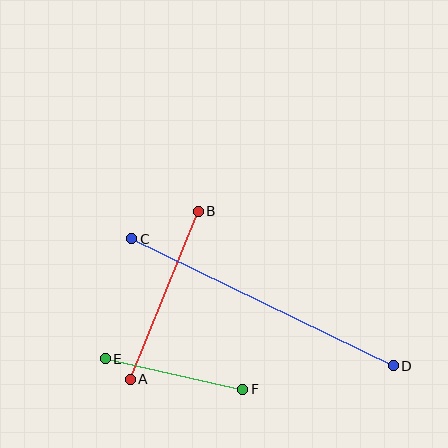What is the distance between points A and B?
The distance is approximately 181 pixels.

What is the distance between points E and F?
The distance is approximately 141 pixels.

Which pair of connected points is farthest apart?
Points C and D are farthest apart.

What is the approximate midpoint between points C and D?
The midpoint is at approximately (263, 302) pixels.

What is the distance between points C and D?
The distance is approximately 291 pixels.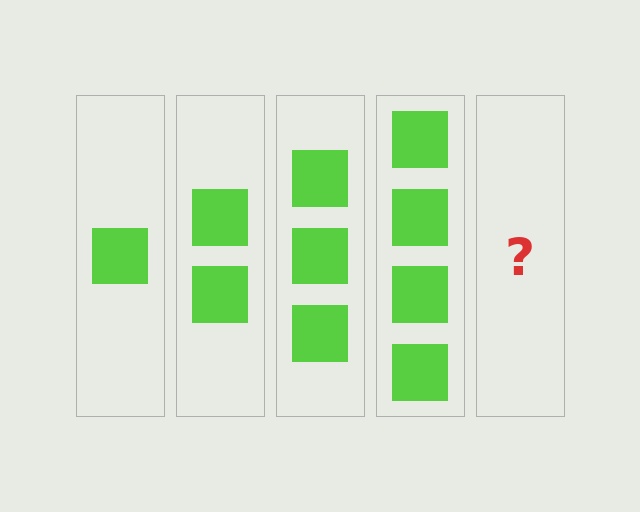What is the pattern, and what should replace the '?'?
The pattern is that each step adds one more square. The '?' should be 5 squares.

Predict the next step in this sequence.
The next step is 5 squares.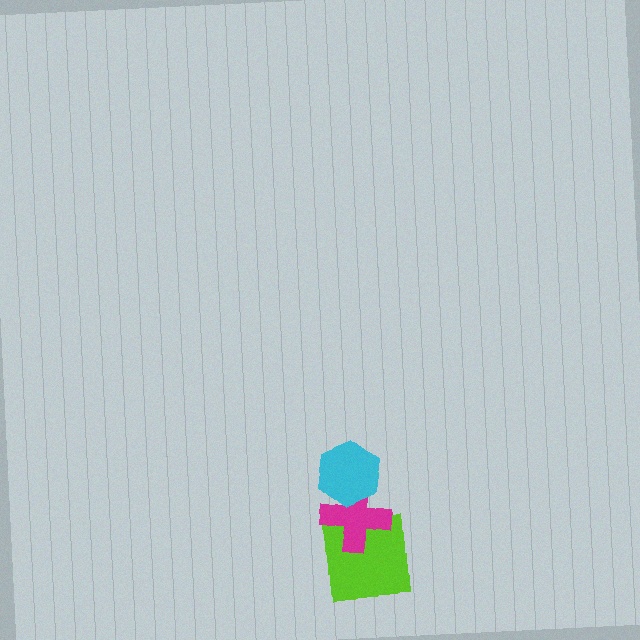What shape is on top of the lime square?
The magenta cross is on top of the lime square.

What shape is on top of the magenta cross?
The cyan hexagon is on top of the magenta cross.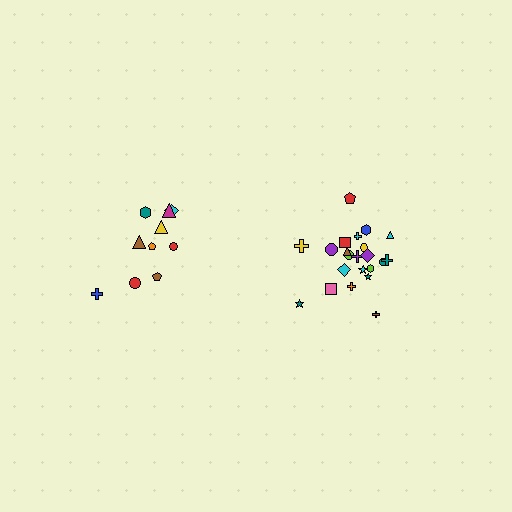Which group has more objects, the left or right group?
The right group.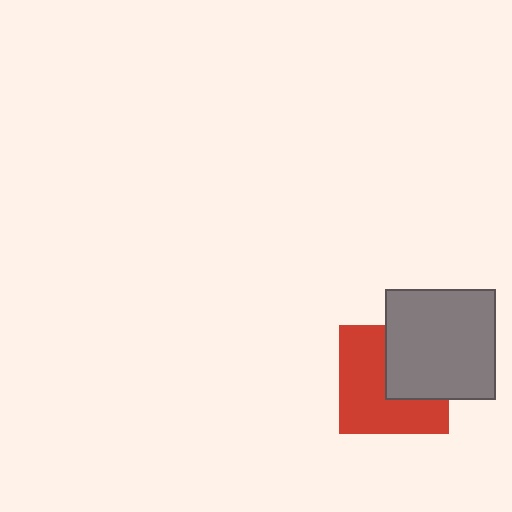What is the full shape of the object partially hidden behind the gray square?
The partially hidden object is a red square.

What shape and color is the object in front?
The object in front is a gray square.